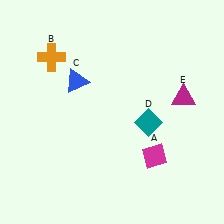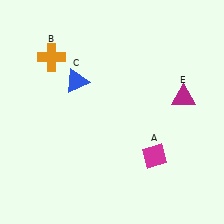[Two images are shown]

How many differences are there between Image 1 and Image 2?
There is 1 difference between the two images.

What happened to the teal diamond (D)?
The teal diamond (D) was removed in Image 2. It was in the bottom-right area of Image 1.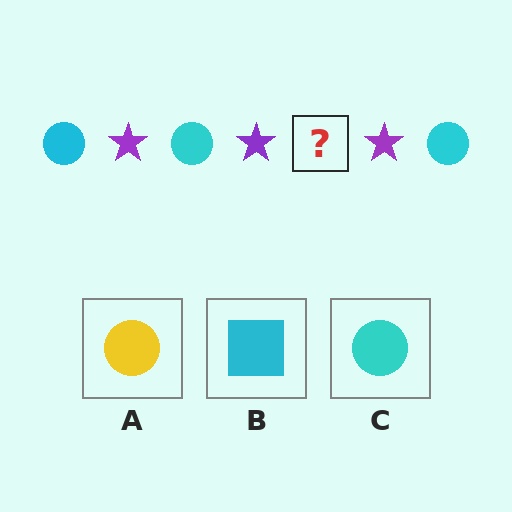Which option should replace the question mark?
Option C.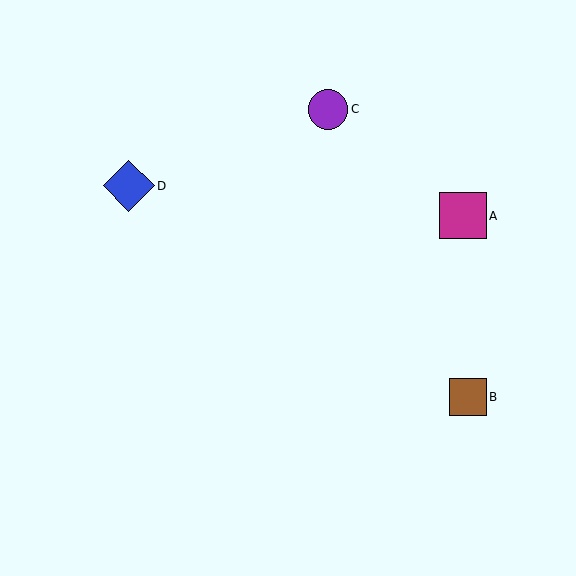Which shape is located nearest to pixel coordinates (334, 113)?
The purple circle (labeled C) at (328, 109) is nearest to that location.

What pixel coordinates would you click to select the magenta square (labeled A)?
Click at (463, 216) to select the magenta square A.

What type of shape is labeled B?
Shape B is a brown square.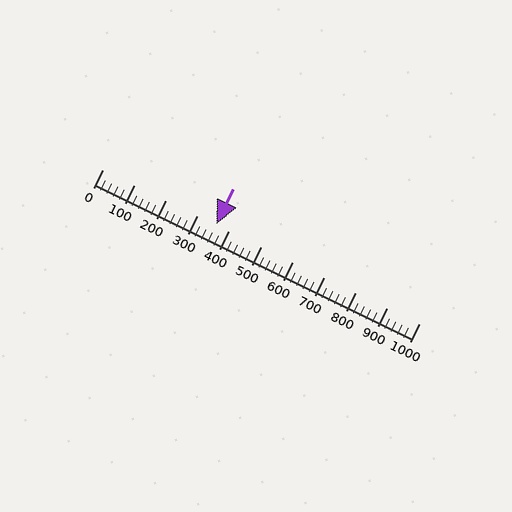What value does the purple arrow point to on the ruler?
The purple arrow points to approximately 360.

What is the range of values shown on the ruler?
The ruler shows values from 0 to 1000.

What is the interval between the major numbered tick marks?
The major tick marks are spaced 100 units apart.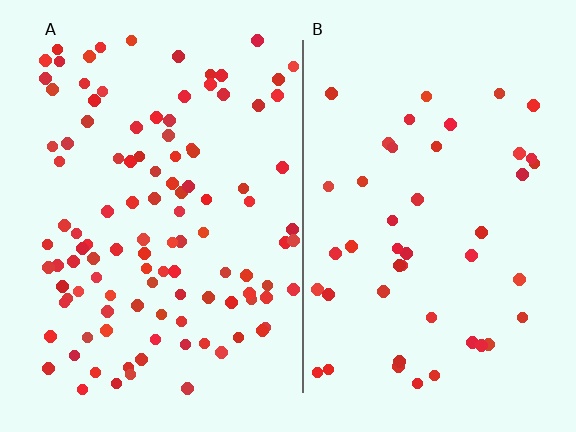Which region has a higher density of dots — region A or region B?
A (the left).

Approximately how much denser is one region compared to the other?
Approximately 2.4× — region A over region B.